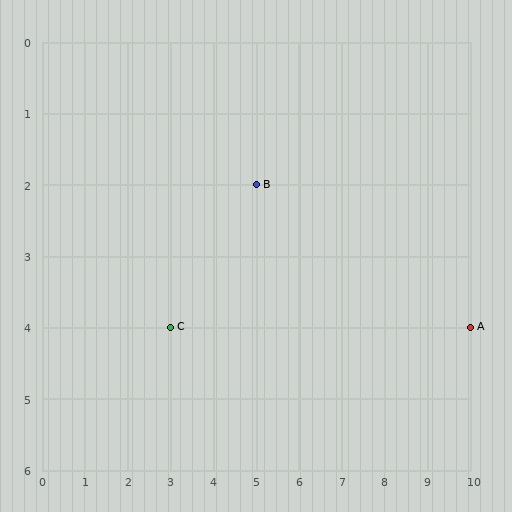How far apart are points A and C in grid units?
Points A and C are 7 columns apart.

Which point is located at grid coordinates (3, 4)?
Point C is at (3, 4).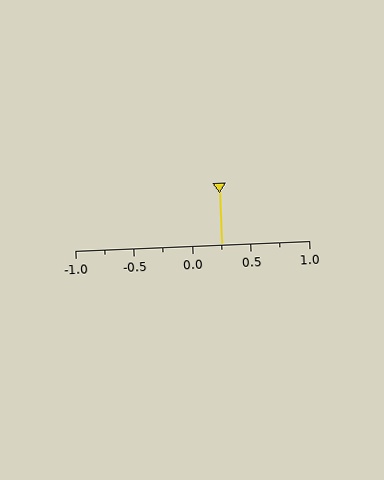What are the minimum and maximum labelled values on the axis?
The axis runs from -1.0 to 1.0.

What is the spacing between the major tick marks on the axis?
The major ticks are spaced 0.5 apart.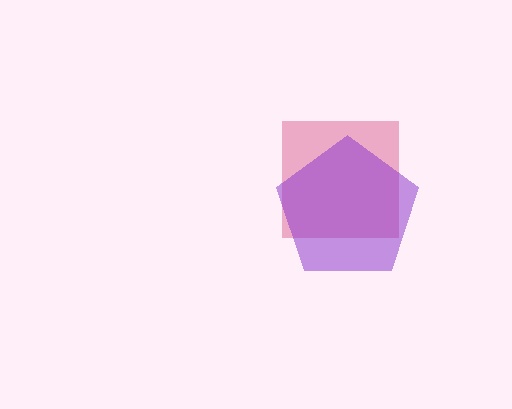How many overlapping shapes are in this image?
There are 2 overlapping shapes in the image.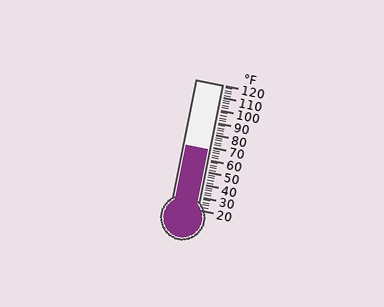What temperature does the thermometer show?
The thermometer shows approximately 68°F.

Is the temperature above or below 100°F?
The temperature is below 100°F.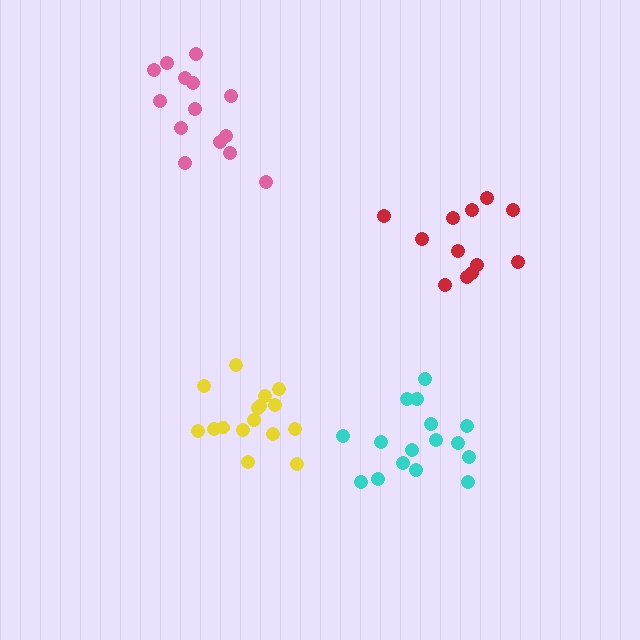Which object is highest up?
The pink cluster is topmost.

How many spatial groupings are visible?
There are 4 spatial groupings.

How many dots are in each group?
Group 1: 16 dots, Group 2: 16 dots, Group 3: 14 dots, Group 4: 12 dots (58 total).